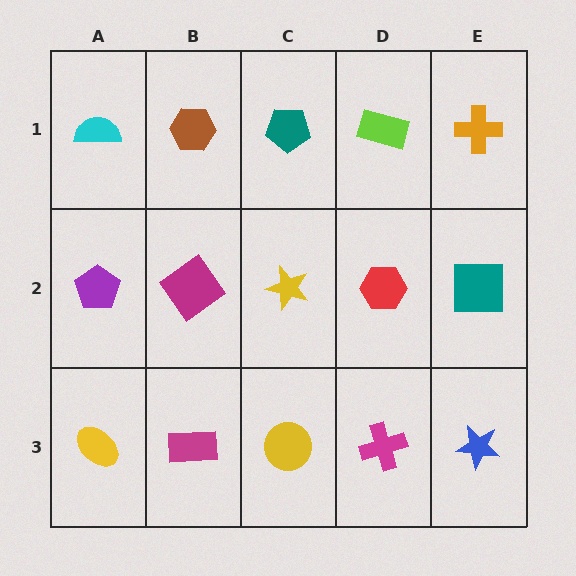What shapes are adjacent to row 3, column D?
A red hexagon (row 2, column D), a yellow circle (row 3, column C), a blue star (row 3, column E).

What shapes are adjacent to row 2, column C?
A teal pentagon (row 1, column C), a yellow circle (row 3, column C), a magenta diamond (row 2, column B), a red hexagon (row 2, column D).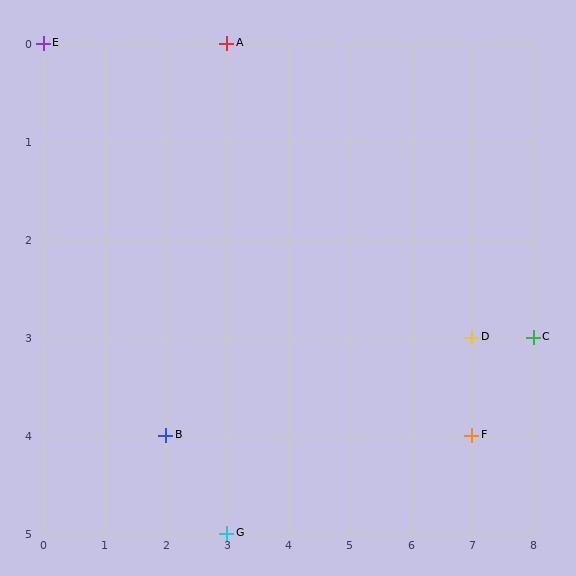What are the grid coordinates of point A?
Point A is at grid coordinates (3, 0).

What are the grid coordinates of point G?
Point G is at grid coordinates (3, 5).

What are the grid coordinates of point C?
Point C is at grid coordinates (8, 3).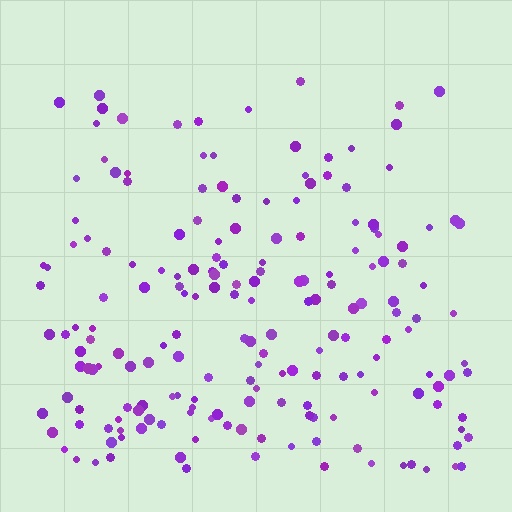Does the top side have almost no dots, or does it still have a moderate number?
Still a moderate number, just noticeably fewer than the bottom.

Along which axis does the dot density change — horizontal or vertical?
Vertical.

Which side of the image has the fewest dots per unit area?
The top.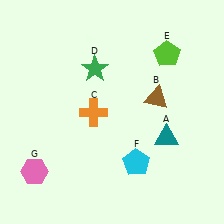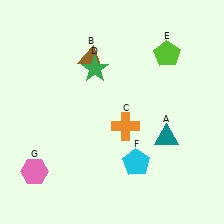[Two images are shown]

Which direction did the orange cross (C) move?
The orange cross (C) moved right.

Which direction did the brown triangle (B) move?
The brown triangle (B) moved left.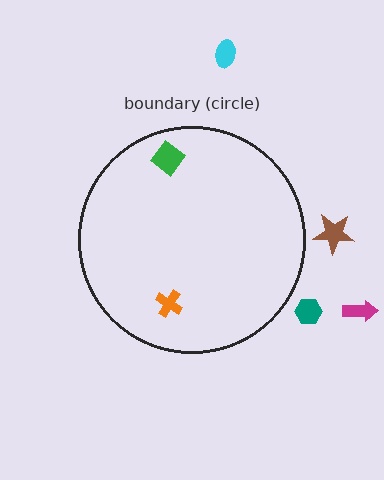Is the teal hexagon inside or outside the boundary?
Outside.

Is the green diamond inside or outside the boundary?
Inside.